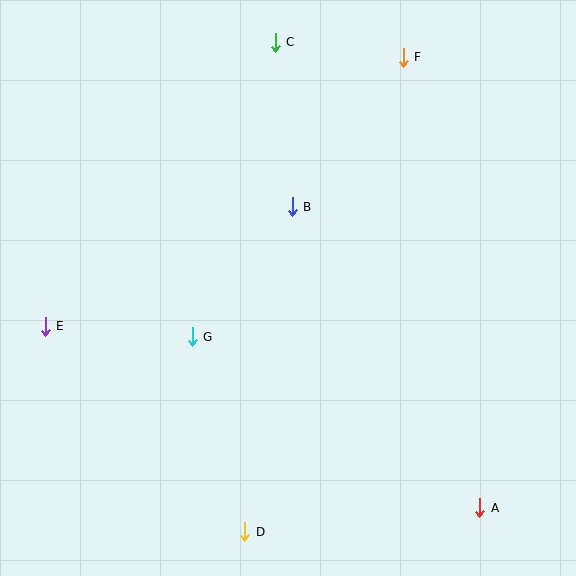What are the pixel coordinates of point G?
Point G is at (192, 337).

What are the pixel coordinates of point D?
Point D is at (245, 532).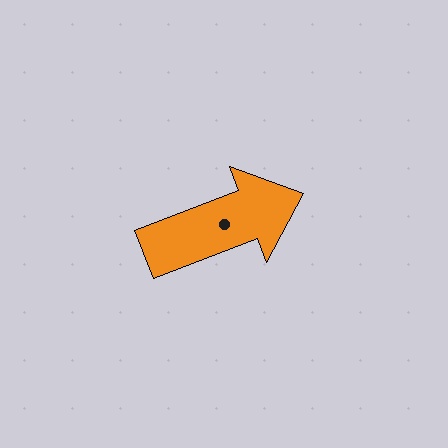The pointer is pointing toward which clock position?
Roughly 2 o'clock.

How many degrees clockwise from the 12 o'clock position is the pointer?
Approximately 69 degrees.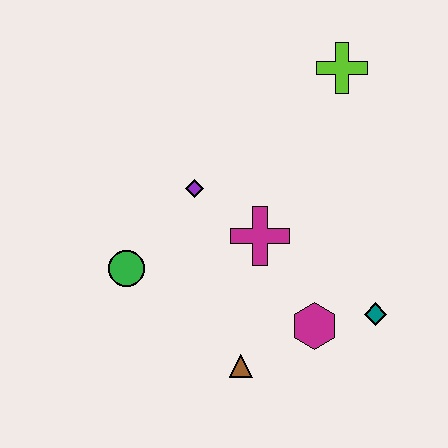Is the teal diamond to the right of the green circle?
Yes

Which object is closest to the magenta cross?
The purple diamond is closest to the magenta cross.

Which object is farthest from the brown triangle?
The lime cross is farthest from the brown triangle.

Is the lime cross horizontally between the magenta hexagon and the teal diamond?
Yes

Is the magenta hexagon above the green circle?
No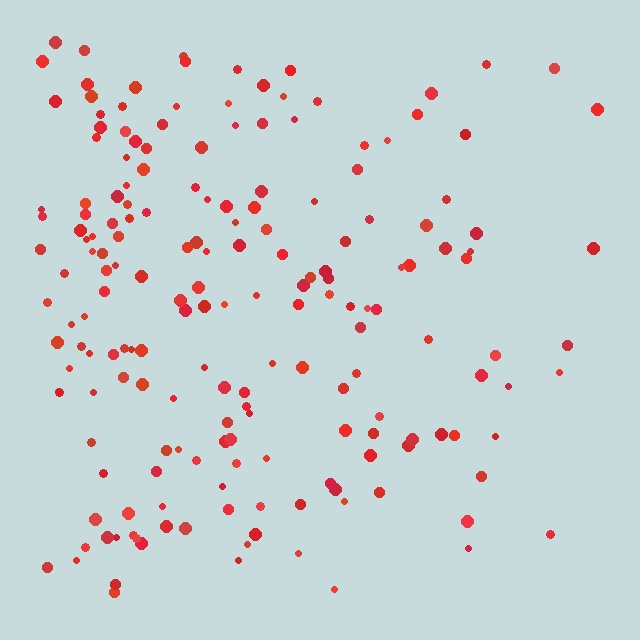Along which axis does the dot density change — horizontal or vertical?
Horizontal.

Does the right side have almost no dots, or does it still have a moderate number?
Still a moderate number, just noticeably fewer than the left.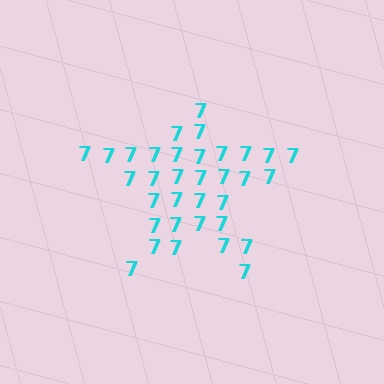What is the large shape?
The large shape is a star.